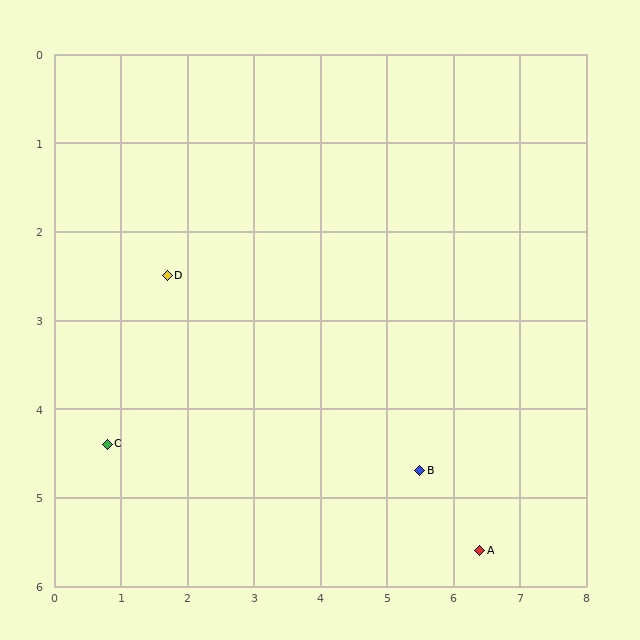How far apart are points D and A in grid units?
Points D and A are about 5.6 grid units apart.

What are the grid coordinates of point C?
Point C is at approximately (0.8, 4.4).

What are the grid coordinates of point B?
Point B is at approximately (5.5, 4.7).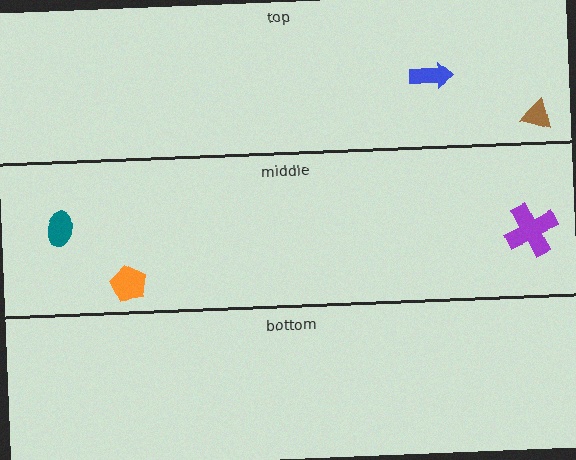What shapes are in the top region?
The blue arrow, the brown triangle.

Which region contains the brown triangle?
The top region.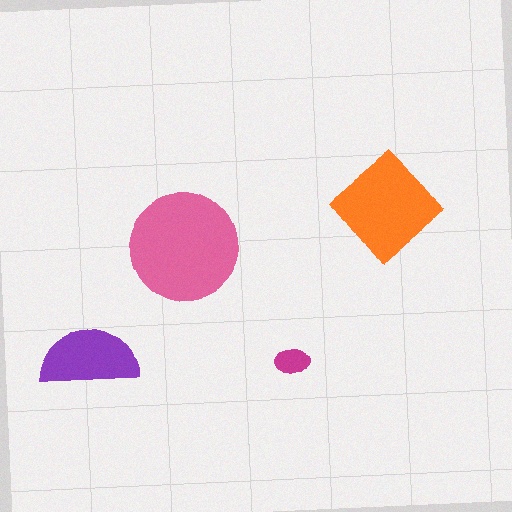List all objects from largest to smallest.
The pink circle, the orange diamond, the purple semicircle, the magenta ellipse.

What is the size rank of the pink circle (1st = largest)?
1st.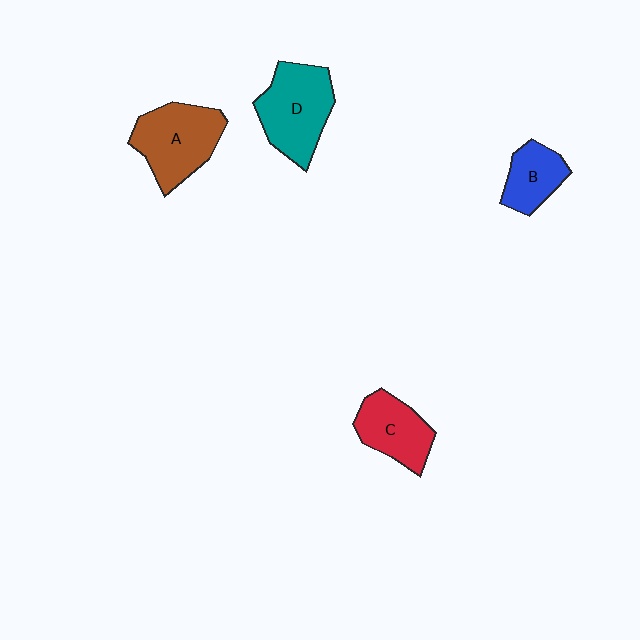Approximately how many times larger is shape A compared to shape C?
Approximately 1.4 times.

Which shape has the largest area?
Shape D (teal).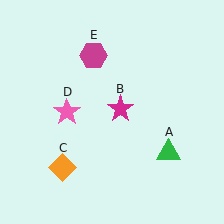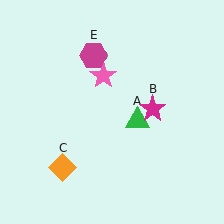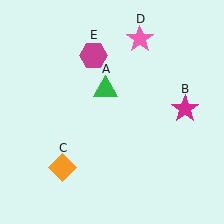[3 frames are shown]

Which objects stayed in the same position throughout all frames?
Orange diamond (object C) and magenta hexagon (object E) remained stationary.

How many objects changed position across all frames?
3 objects changed position: green triangle (object A), magenta star (object B), pink star (object D).